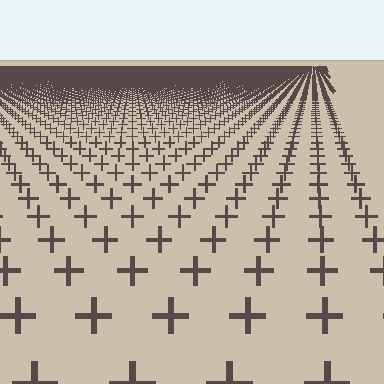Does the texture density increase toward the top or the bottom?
Density increases toward the top.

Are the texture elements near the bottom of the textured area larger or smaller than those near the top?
Larger. Near the bottom, elements are closer to the viewer and appear at a bigger on-screen size.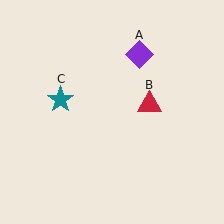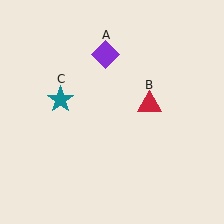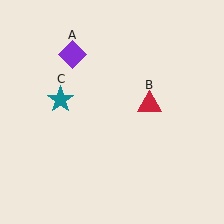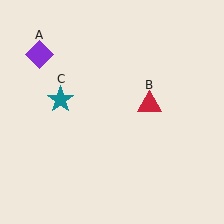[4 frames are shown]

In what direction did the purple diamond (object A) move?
The purple diamond (object A) moved left.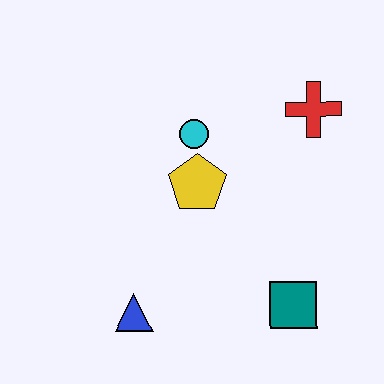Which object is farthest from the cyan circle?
The teal square is farthest from the cyan circle.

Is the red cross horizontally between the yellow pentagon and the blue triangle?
No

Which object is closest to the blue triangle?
The yellow pentagon is closest to the blue triangle.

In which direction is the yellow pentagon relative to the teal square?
The yellow pentagon is above the teal square.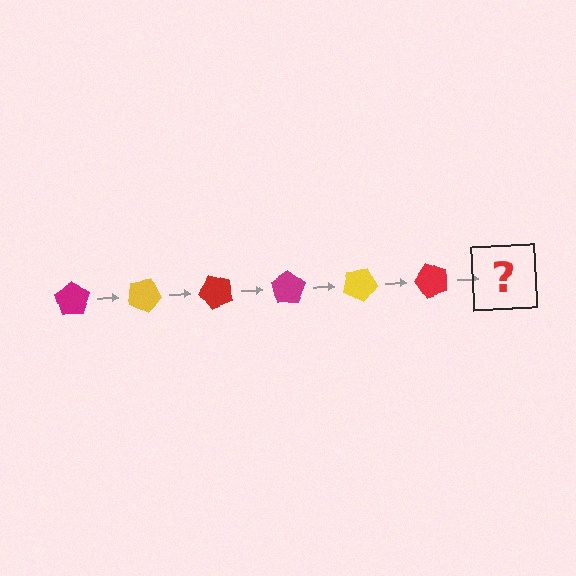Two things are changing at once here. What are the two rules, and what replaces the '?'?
The two rules are that it rotates 25 degrees each step and the color cycles through magenta, yellow, and red. The '?' should be a magenta pentagon, rotated 150 degrees from the start.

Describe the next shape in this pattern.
It should be a magenta pentagon, rotated 150 degrees from the start.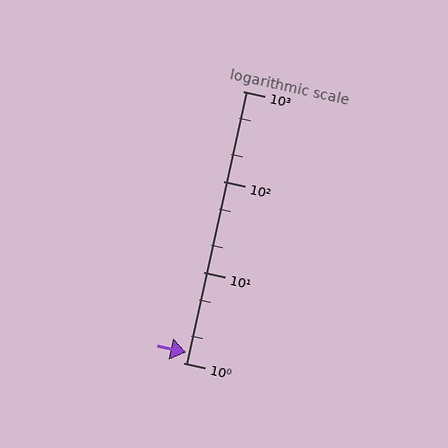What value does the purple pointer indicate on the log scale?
The pointer indicates approximately 1.3.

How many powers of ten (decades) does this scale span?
The scale spans 3 decades, from 1 to 1000.